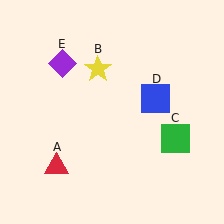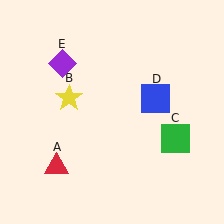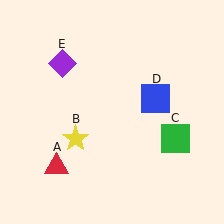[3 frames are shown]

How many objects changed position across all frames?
1 object changed position: yellow star (object B).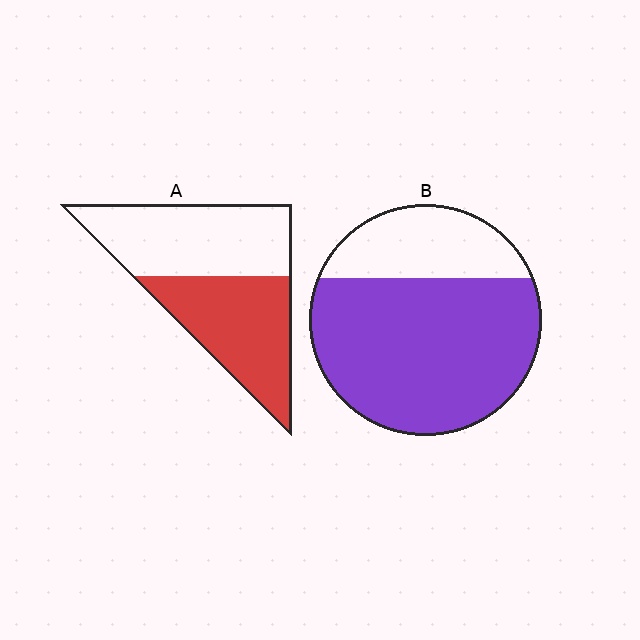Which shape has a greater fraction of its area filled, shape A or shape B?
Shape B.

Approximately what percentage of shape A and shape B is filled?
A is approximately 50% and B is approximately 75%.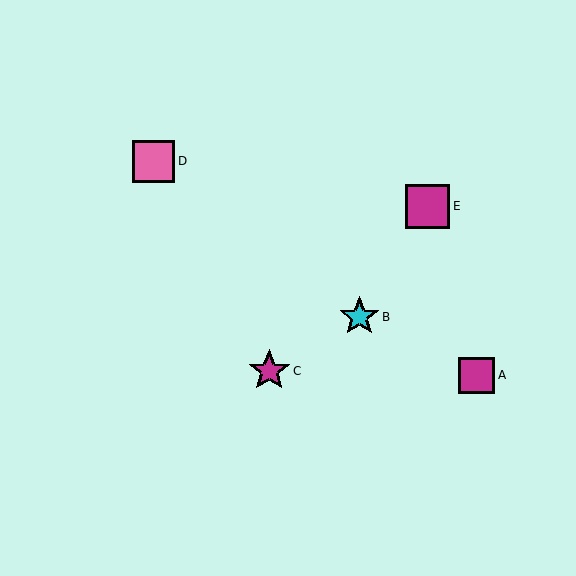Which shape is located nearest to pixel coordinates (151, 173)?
The pink square (labeled D) at (154, 161) is nearest to that location.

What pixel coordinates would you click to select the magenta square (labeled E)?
Click at (427, 206) to select the magenta square E.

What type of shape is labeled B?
Shape B is a cyan star.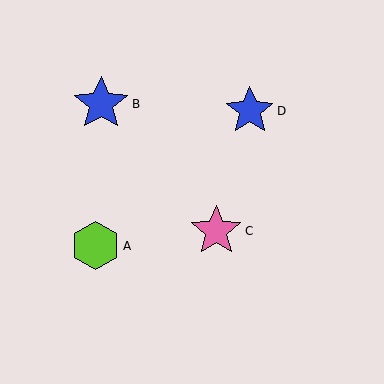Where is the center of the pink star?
The center of the pink star is at (216, 231).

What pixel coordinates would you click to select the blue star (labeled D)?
Click at (250, 111) to select the blue star D.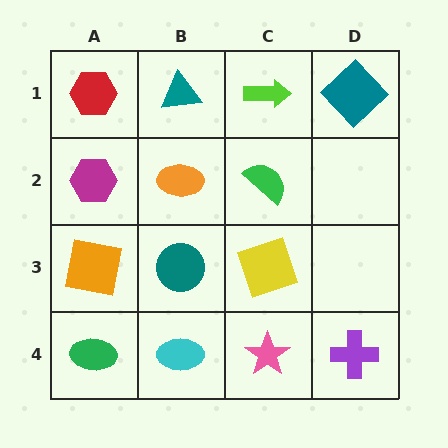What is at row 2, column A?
A magenta hexagon.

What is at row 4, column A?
A green ellipse.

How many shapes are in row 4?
4 shapes.